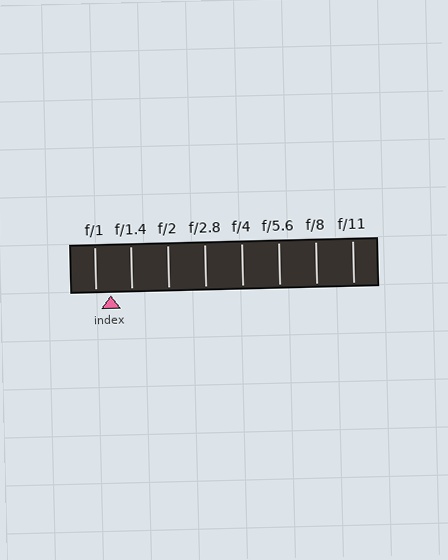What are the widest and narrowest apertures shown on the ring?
The widest aperture shown is f/1 and the narrowest is f/11.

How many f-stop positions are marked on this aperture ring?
There are 8 f-stop positions marked.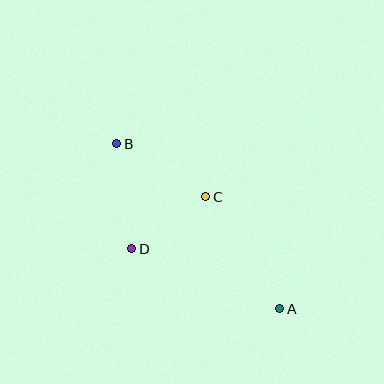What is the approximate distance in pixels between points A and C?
The distance between A and C is approximately 134 pixels.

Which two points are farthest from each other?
Points A and B are farthest from each other.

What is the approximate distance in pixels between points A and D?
The distance between A and D is approximately 160 pixels.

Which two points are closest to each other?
Points C and D are closest to each other.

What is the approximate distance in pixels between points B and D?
The distance between B and D is approximately 106 pixels.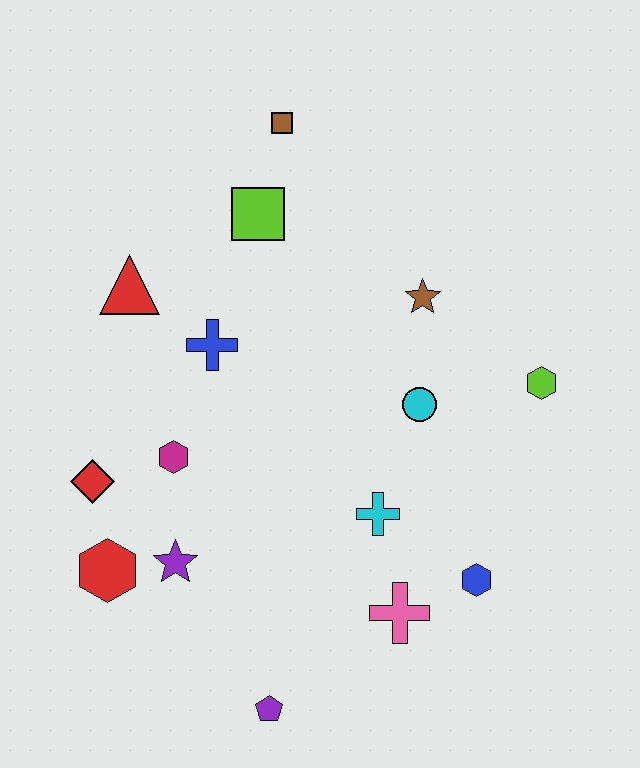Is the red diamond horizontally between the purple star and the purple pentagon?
No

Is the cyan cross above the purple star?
Yes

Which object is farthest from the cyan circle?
The red hexagon is farthest from the cyan circle.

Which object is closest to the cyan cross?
The pink cross is closest to the cyan cross.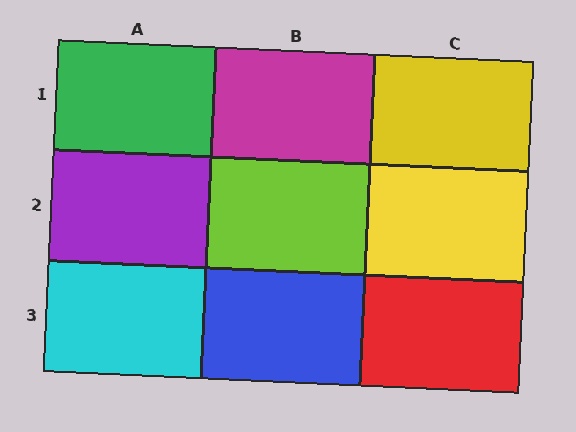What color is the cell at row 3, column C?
Red.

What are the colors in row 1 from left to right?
Green, magenta, yellow.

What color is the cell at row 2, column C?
Yellow.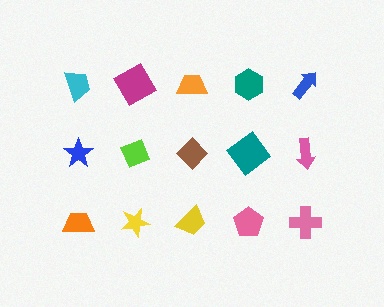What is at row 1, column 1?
A cyan trapezoid.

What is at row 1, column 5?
A blue arrow.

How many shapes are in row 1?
5 shapes.